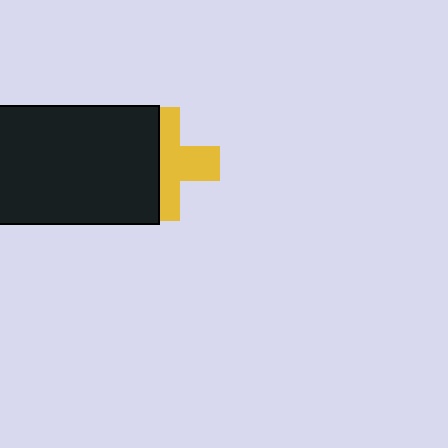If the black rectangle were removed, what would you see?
You would see the complete yellow cross.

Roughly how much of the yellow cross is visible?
About half of it is visible (roughly 55%).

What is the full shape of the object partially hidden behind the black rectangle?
The partially hidden object is a yellow cross.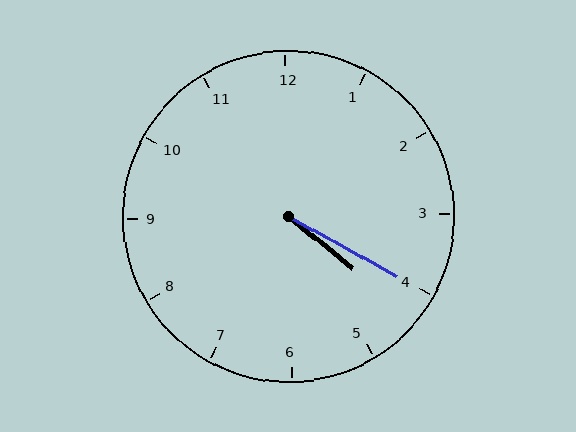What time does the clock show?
4:20.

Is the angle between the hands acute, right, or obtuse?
It is acute.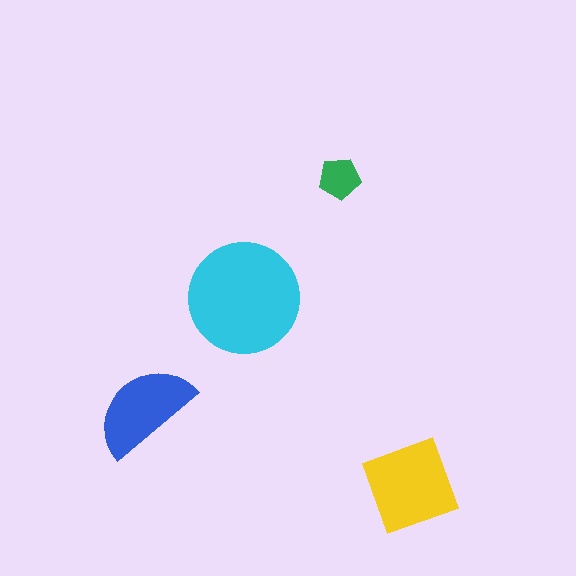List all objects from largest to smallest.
The cyan circle, the yellow diamond, the blue semicircle, the green pentagon.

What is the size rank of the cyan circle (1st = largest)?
1st.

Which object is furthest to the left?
The blue semicircle is leftmost.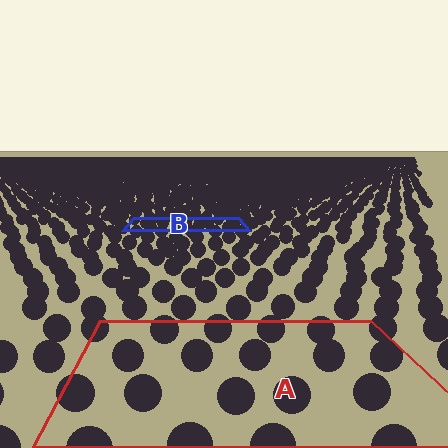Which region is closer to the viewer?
Region A is closer. The texture elements there are larger and more spread out.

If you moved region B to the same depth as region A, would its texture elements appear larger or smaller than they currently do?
They would appear larger. At a closer depth, the same texture elements are projected at a bigger on-screen size.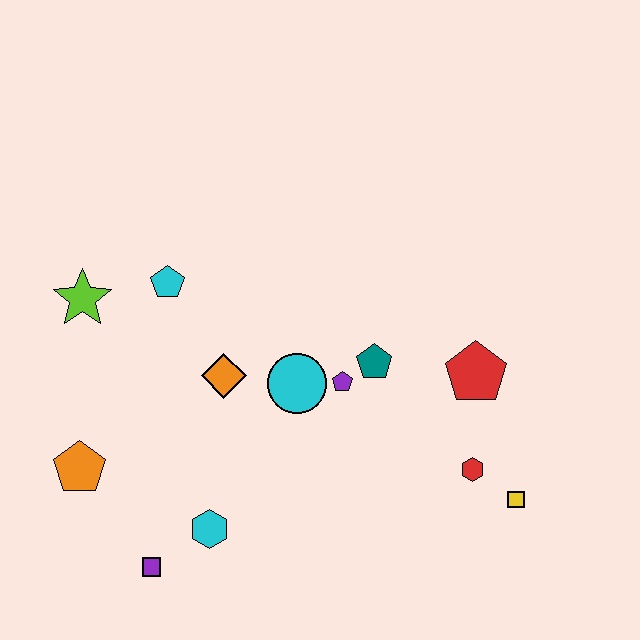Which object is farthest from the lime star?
The yellow square is farthest from the lime star.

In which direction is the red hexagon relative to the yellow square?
The red hexagon is to the left of the yellow square.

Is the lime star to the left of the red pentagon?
Yes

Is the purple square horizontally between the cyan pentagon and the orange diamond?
No